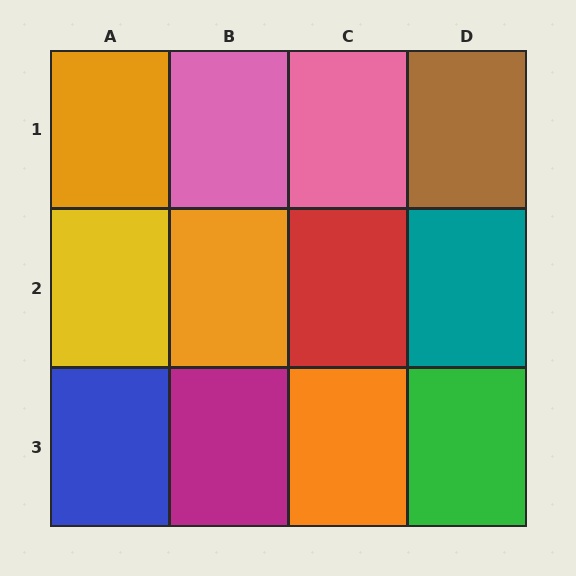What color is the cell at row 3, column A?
Blue.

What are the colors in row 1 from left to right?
Orange, pink, pink, brown.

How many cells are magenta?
1 cell is magenta.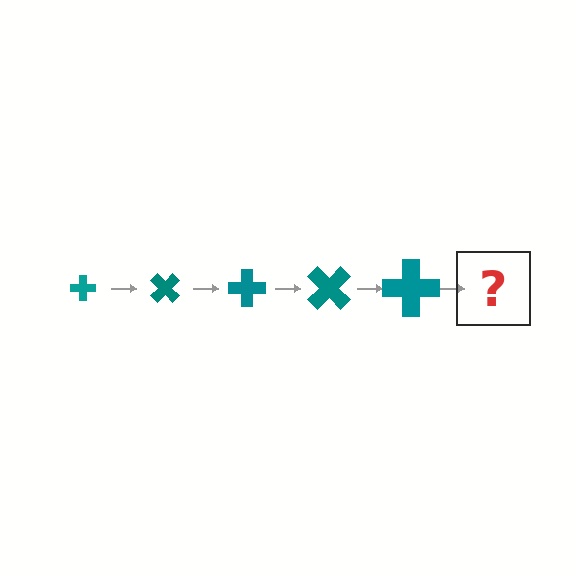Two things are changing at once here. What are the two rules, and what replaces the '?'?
The two rules are that the cross grows larger each step and it rotates 45 degrees each step. The '?' should be a cross, larger than the previous one and rotated 225 degrees from the start.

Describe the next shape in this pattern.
It should be a cross, larger than the previous one and rotated 225 degrees from the start.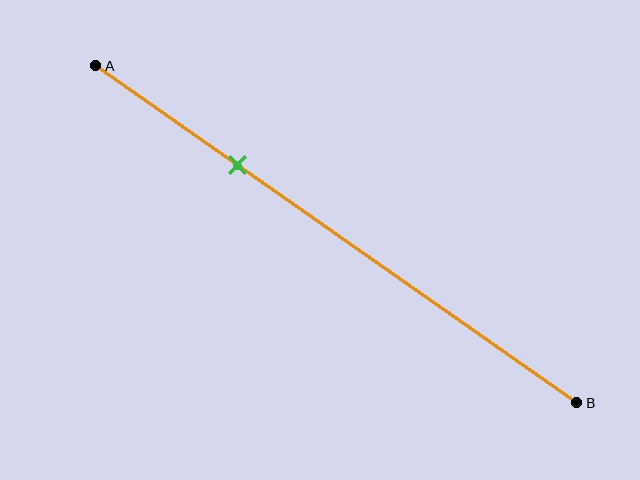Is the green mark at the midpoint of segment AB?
No, the mark is at about 30% from A, not at the 50% midpoint.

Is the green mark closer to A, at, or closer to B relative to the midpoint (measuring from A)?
The green mark is closer to point A than the midpoint of segment AB.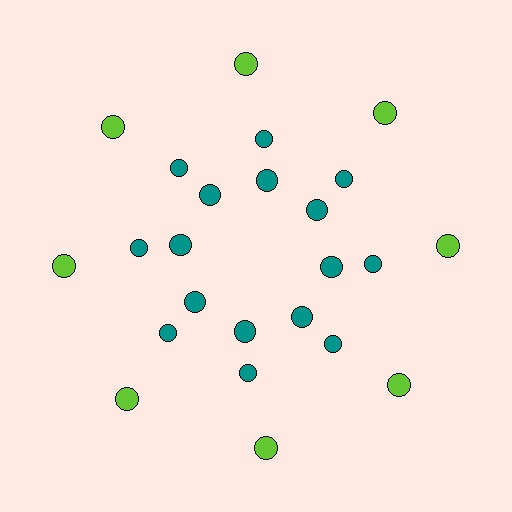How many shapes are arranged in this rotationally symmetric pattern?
There are 24 shapes, arranged in 8 groups of 3.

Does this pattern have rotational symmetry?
Yes, this pattern has 8-fold rotational symmetry. It looks the same after rotating 45 degrees around the center.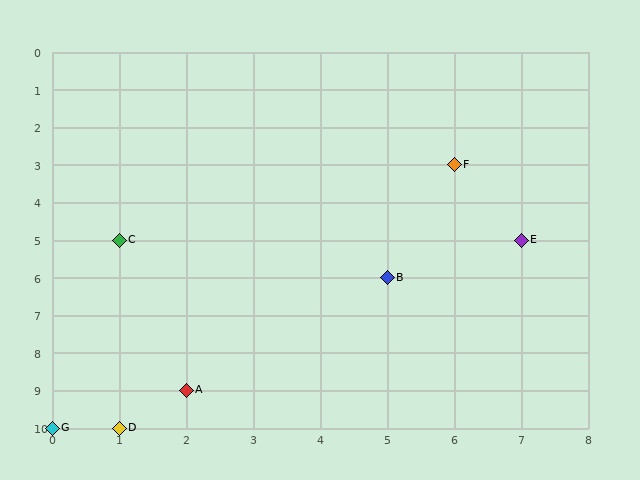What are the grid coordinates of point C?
Point C is at grid coordinates (1, 5).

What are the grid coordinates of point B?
Point B is at grid coordinates (5, 6).